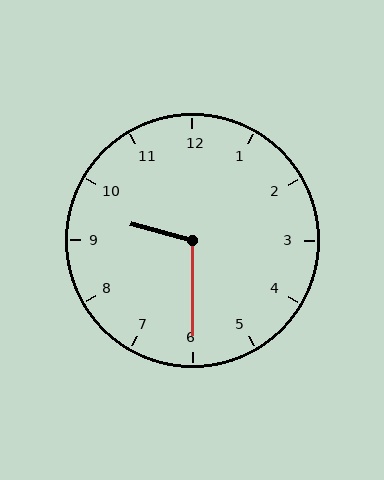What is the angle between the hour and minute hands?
Approximately 105 degrees.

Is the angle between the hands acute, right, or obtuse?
It is obtuse.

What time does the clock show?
9:30.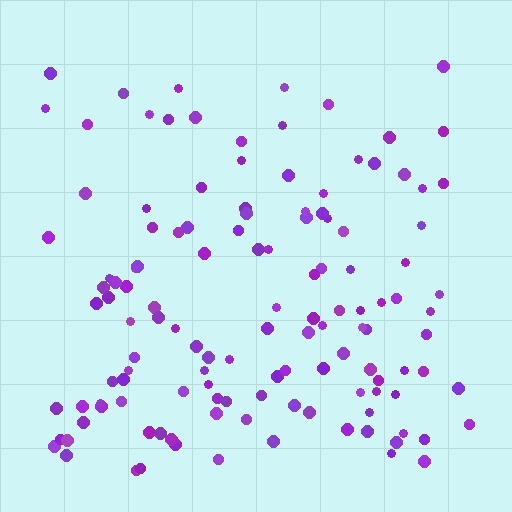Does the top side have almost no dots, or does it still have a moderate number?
Still a moderate number, just noticeably fewer than the bottom.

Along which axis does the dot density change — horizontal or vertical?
Vertical.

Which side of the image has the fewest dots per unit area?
The top.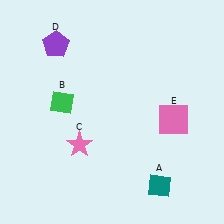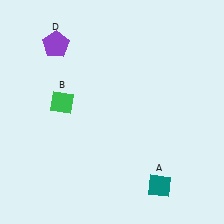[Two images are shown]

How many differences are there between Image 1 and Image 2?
There are 2 differences between the two images.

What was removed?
The pink square (E), the pink star (C) were removed in Image 2.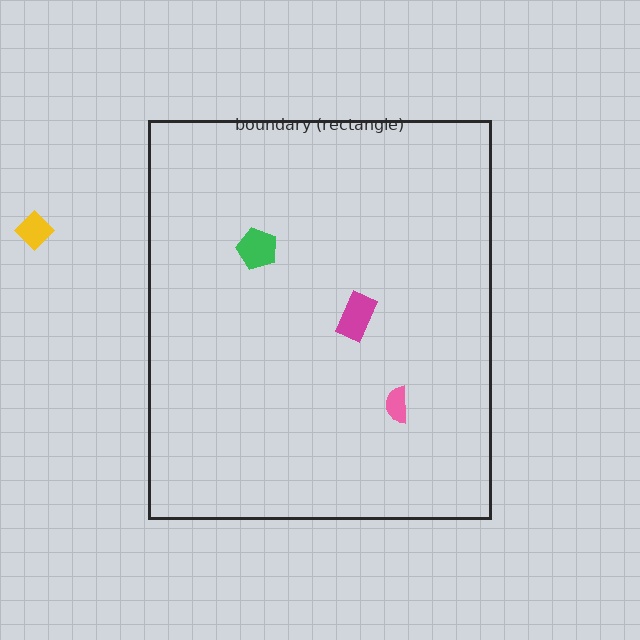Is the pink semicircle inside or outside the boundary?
Inside.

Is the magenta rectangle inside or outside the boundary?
Inside.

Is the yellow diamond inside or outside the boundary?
Outside.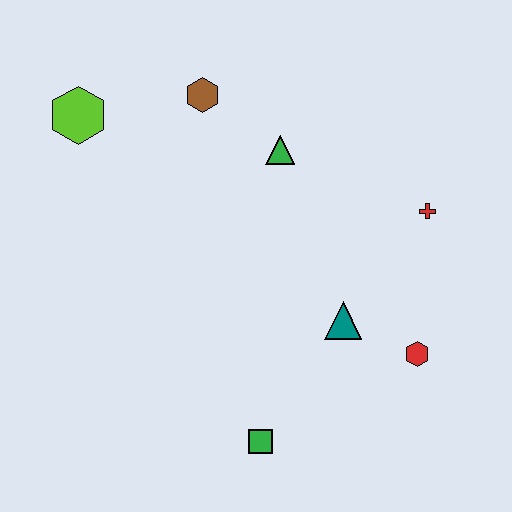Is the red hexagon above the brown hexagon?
No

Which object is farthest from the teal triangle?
The lime hexagon is farthest from the teal triangle.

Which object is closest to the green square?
The teal triangle is closest to the green square.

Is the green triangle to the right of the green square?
Yes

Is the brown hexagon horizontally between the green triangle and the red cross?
No